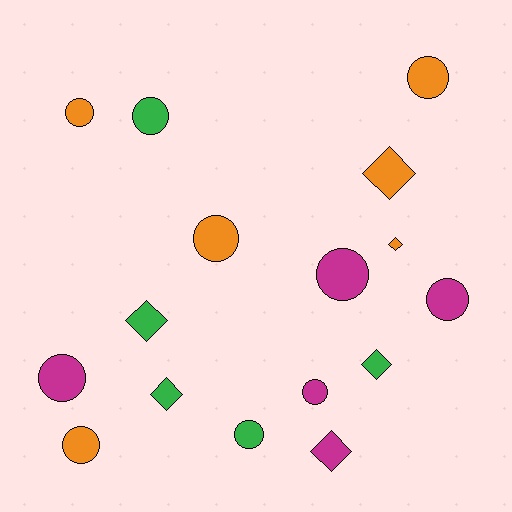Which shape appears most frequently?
Circle, with 10 objects.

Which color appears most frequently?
Orange, with 6 objects.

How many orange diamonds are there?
There are 2 orange diamonds.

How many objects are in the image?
There are 16 objects.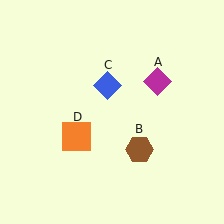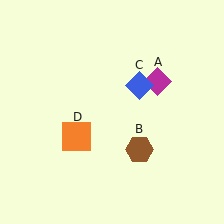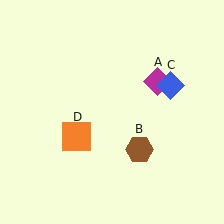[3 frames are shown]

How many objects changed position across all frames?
1 object changed position: blue diamond (object C).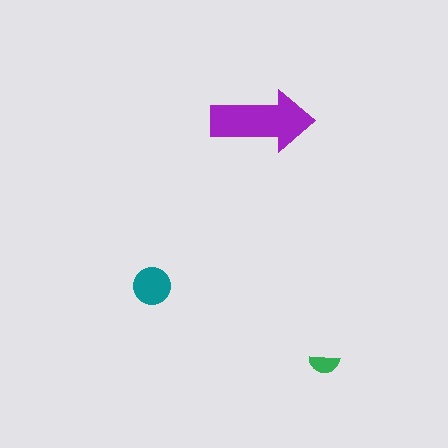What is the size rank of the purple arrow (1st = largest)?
1st.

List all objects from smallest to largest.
The green semicircle, the teal circle, the purple arrow.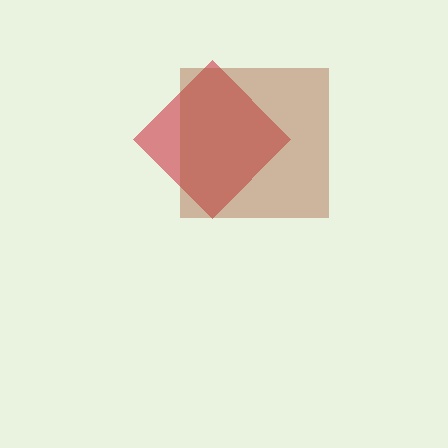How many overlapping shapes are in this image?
There are 2 overlapping shapes in the image.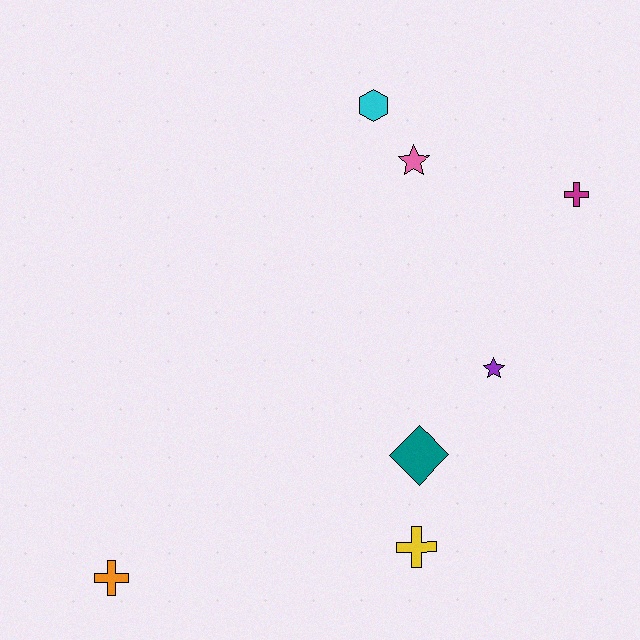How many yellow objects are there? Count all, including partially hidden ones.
There is 1 yellow object.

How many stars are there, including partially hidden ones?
There are 2 stars.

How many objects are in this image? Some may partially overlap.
There are 7 objects.